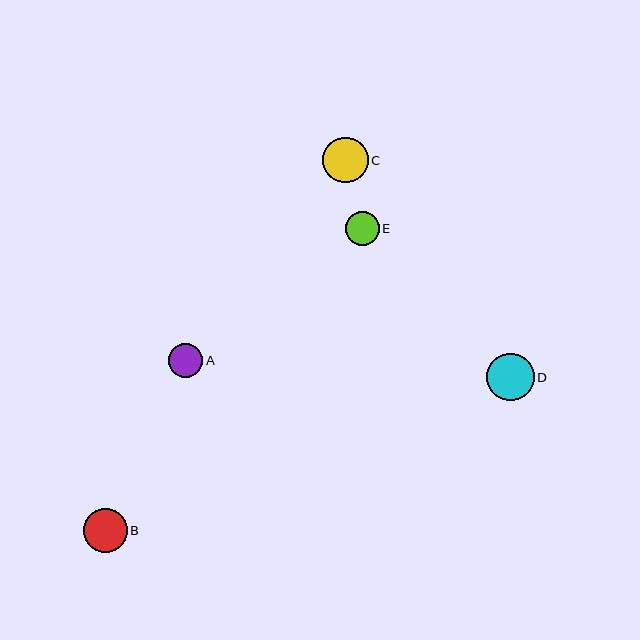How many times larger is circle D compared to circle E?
Circle D is approximately 1.4 times the size of circle E.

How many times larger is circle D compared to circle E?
Circle D is approximately 1.4 times the size of circle E.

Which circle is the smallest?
Circle A is the smallest with a size of approximately 34 pixels.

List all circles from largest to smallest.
From largest to smallest: D, C, B, E, A.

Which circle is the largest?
Circle D is the largest with a size of approximately 47 pixels.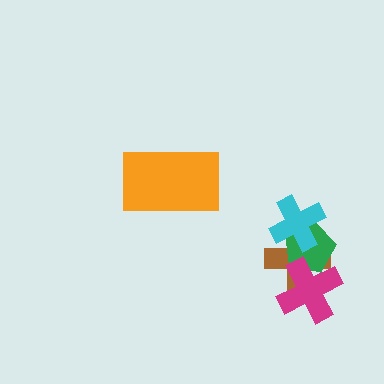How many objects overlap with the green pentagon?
3 objects overlap with the green pentagon.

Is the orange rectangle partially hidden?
No, no other shape covers it.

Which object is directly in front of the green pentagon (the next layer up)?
The magenta cross is directly in front of the green pentagon.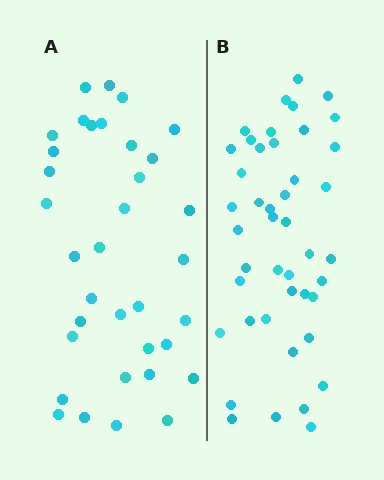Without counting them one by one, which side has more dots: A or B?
Region B (the right region) has more dots.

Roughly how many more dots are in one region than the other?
Region B has roughly 8 or so more dots than region A.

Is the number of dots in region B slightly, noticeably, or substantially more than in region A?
Region B has noticeably more, but not dramatically so. The ratio is roughly 1.3 to 1.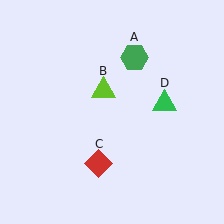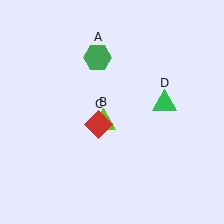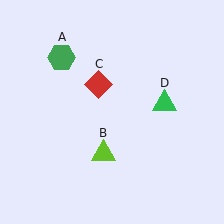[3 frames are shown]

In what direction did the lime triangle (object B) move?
The lime triangle (object B) moved down.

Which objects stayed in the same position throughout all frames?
Green triangle (object D) remained stationary.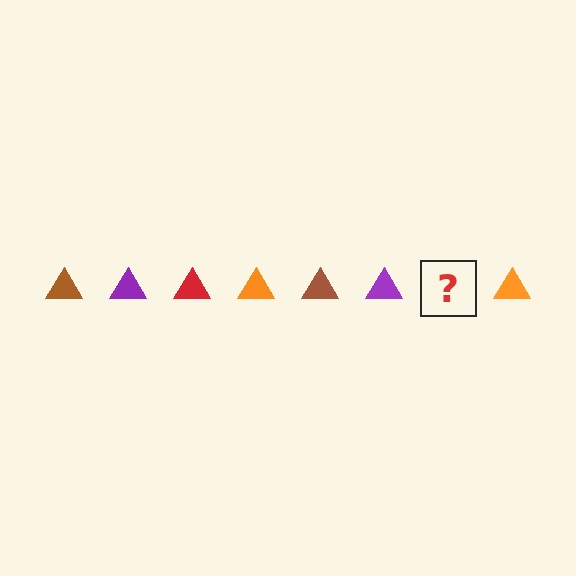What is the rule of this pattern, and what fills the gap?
The rule is that the pattern cycles through brown, purple, red, orange triangles. The gap should be filled with a red triangle.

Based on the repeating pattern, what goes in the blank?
The blank should be a red triangle.